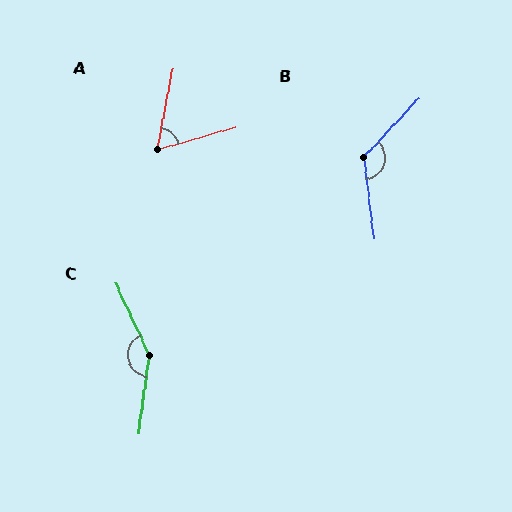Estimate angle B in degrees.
Approximately 129 degrees.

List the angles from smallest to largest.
A (63°), B (129°), C (148°).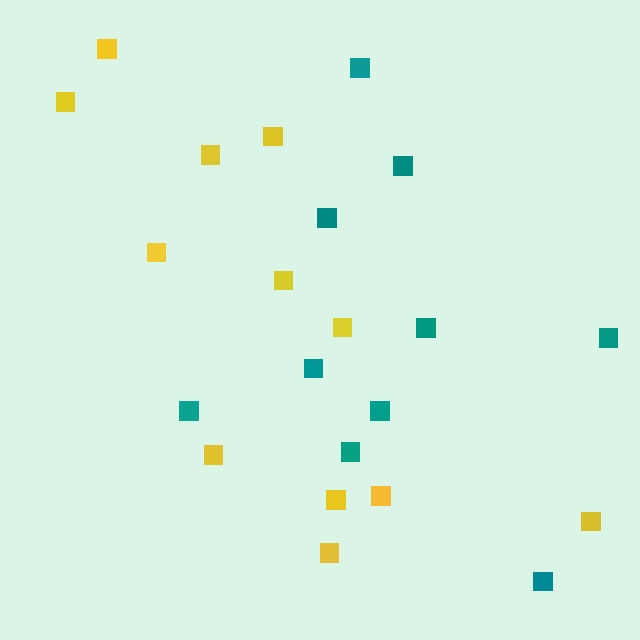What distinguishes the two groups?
There are 2 groups: one group of yellow squares (12) and one group of teal squares (10).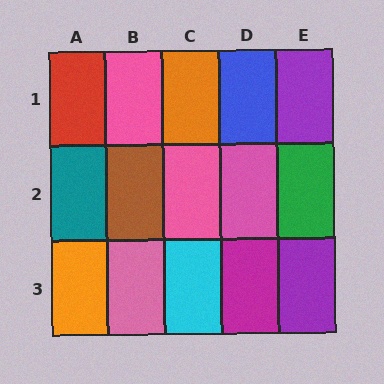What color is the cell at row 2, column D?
Pink.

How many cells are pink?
4 cells are pink.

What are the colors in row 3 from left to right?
Orange, pink, cyan, magenta, purple.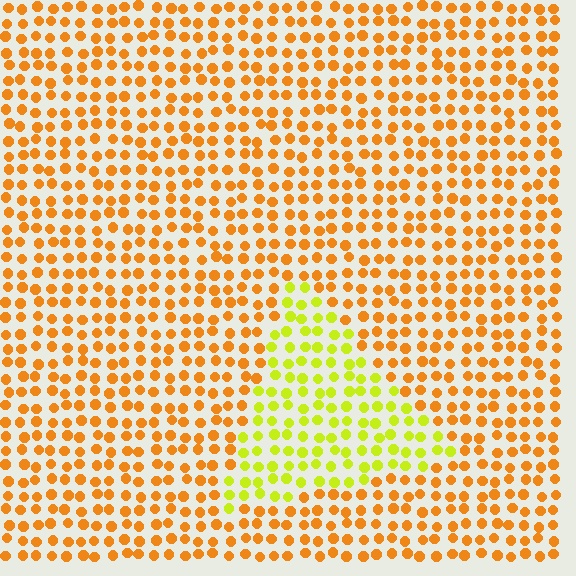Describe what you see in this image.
The image is filled with small orange elements in a uniform arrangement. A triangle-shaped region is visible where the elements are tinted to a slightly different hue, forming a subtle color boundary.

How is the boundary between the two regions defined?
The boundary is defined purely by a slight shift in hue (about 41 degrees). Spacing, size, and orientation are identical on both sides.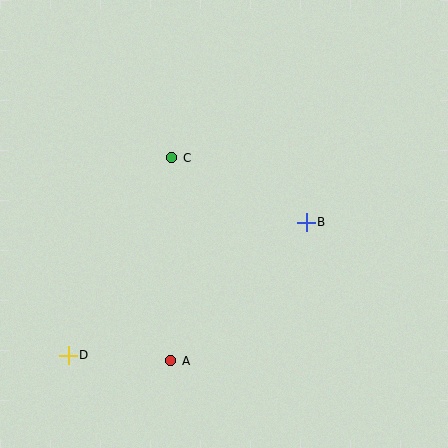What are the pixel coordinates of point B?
Point B is at (306, 222).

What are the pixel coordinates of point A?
Point A is at (171, 361).